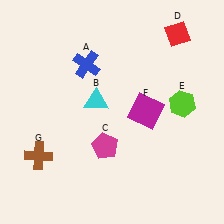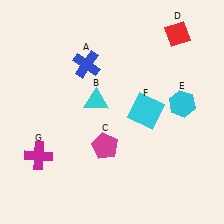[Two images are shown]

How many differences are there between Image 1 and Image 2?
There are 3 differences between the two images.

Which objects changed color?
E changed from lime to cyan. F changed from magenta to cyan. G changed from brown to magenta.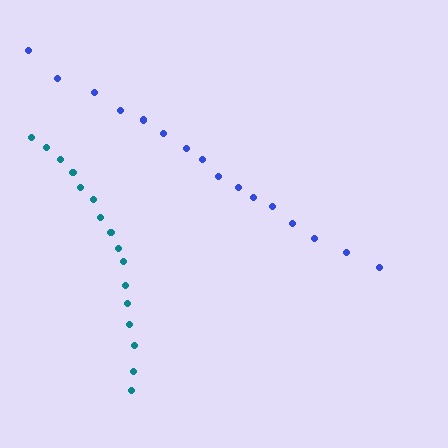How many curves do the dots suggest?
There are 2 distinct paths.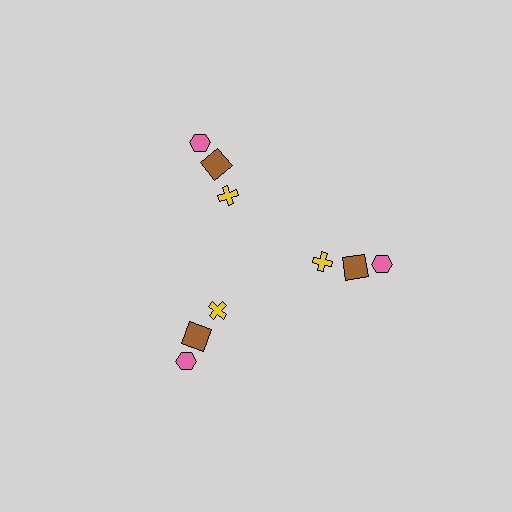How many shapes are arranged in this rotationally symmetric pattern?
There are 9 shapes, arranged in 3 groups of 3.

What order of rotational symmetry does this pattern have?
This pattern has 3-fold rotational symmetry.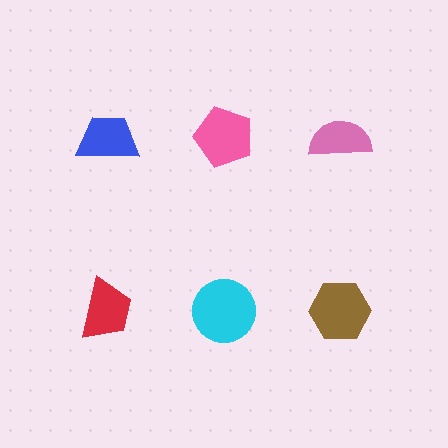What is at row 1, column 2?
A pink pentagon.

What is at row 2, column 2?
A cyan circle.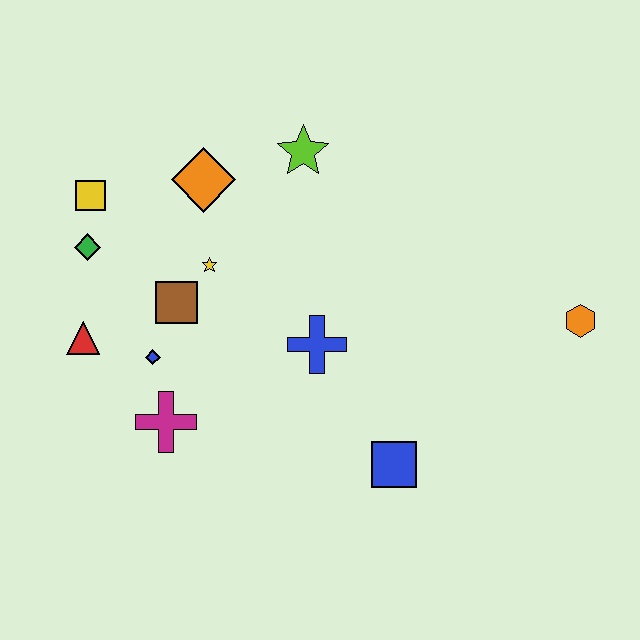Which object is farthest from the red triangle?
The orange hexagon is farthest from the red triangle.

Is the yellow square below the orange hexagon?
No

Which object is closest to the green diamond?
The yellow square is closest to the green diamond.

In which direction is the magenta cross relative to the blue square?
The magenta cross is to the left of the blue square.